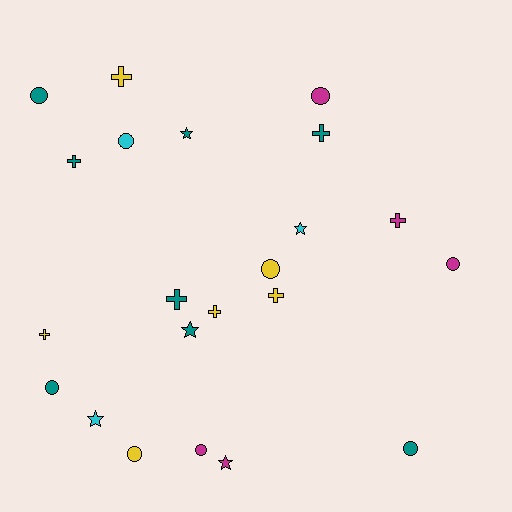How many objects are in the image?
There are 22 objects.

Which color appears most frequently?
Teal, with 8 objects.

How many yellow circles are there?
There are 2 yellow circles.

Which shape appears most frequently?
Circle, with 9 objects.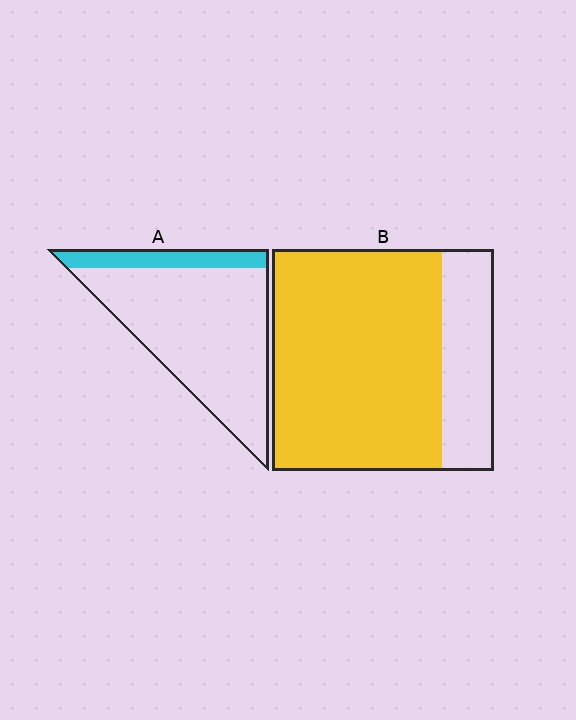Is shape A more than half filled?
No.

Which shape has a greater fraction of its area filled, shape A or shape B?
Shape B.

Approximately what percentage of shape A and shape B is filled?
A is approximately 15% and B is approximately 75%.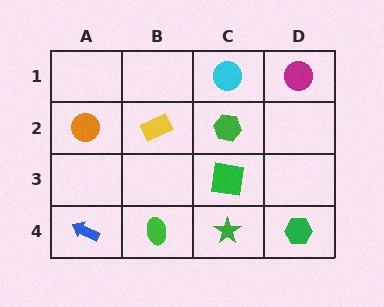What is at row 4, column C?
A green star.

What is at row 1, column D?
A magenta circle.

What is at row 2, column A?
An orange circle.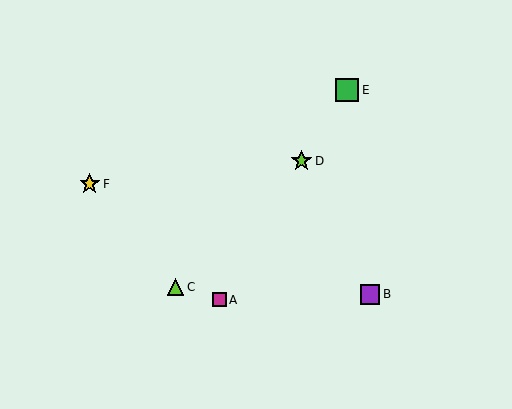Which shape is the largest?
The green square (labeled E) is the largest.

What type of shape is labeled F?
Shape F is a yellow star.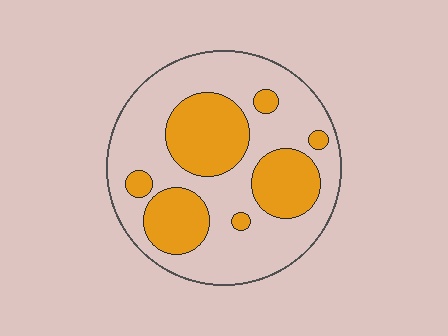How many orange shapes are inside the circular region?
7.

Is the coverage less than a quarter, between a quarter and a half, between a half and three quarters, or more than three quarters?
Between a quarter and a half.